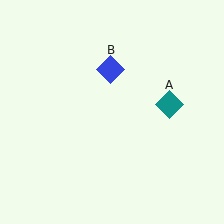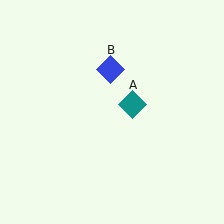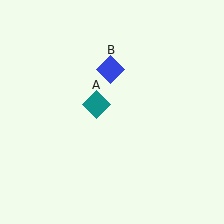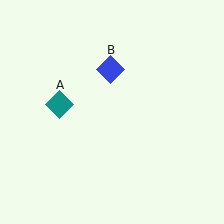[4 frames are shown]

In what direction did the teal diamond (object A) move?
The teal diamond (object A) moved left.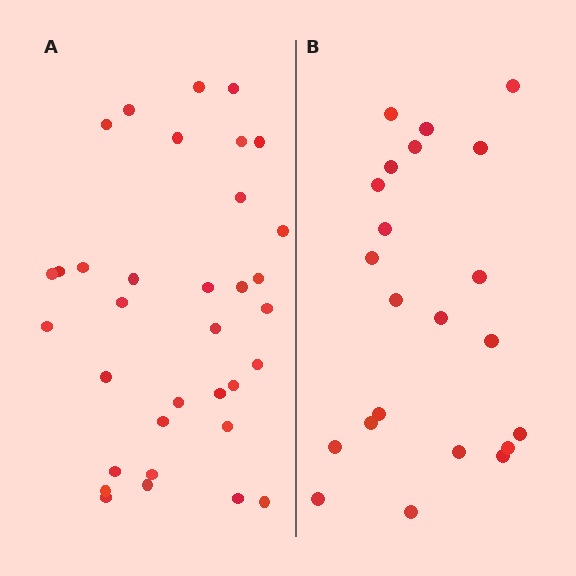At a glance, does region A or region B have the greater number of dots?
Region A (the left region) has more dots.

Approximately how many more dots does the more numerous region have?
Region A has roughly 12 or so more dots than region B.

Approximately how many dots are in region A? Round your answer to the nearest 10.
About 30 dots. (The exact count is 34, which rounds to 30.)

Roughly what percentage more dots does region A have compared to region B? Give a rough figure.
About 55% more.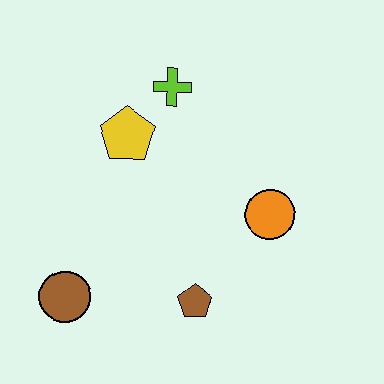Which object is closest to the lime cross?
The yellow pentagon is closest to the lime cross.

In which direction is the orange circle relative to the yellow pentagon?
The orange circle is to the right of the yellow pentagon.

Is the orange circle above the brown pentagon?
Yes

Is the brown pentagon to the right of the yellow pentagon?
Yes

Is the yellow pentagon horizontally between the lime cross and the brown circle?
Yes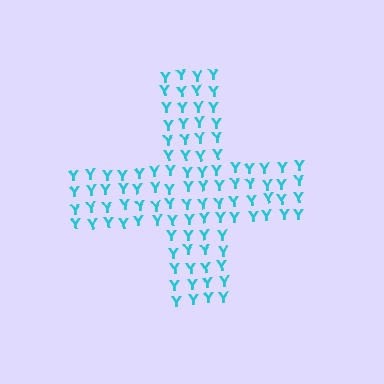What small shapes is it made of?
It is made of small letter Y's.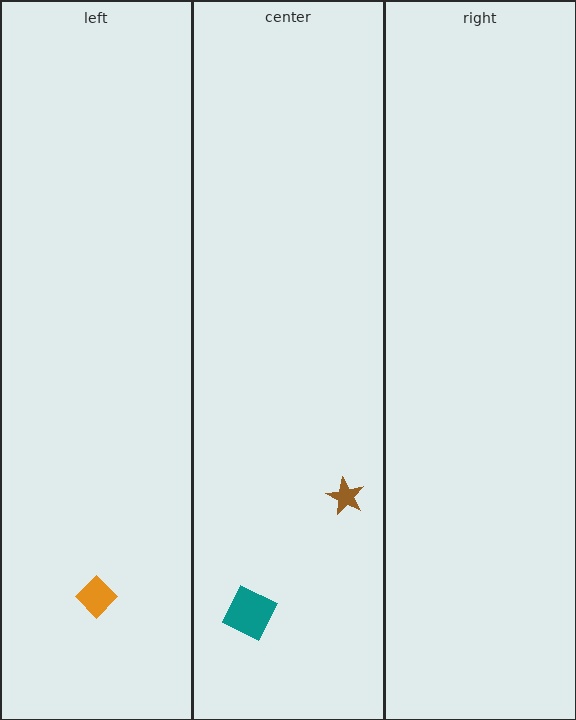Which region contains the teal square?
The center region.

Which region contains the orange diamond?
The left region.